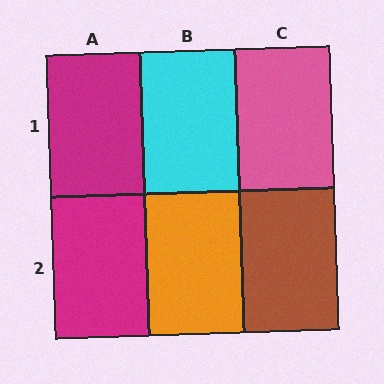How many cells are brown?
1 cell is brown.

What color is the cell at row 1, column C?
Pink.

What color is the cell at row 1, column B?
Cyan.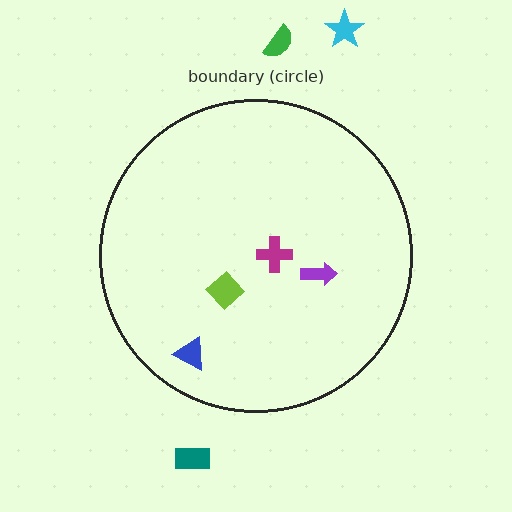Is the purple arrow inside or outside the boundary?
Inside.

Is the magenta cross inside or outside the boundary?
Inside.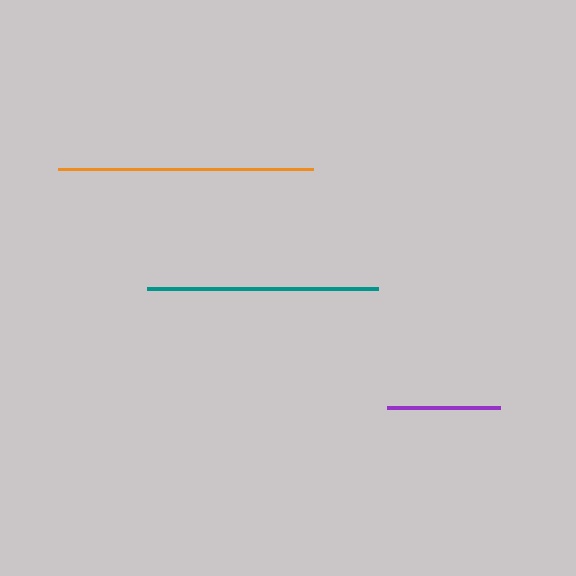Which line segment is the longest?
The orange line is the longest at approximately 255 pixels.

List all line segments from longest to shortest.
From longest to shortest: orange, teal, purple.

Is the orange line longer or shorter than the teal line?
The orange line is longer than the teal line.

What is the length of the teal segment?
The teal segment is approximately 231 pixels long.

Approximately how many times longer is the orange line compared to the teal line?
The orange line is approximately 1.1 times the length of the teal line.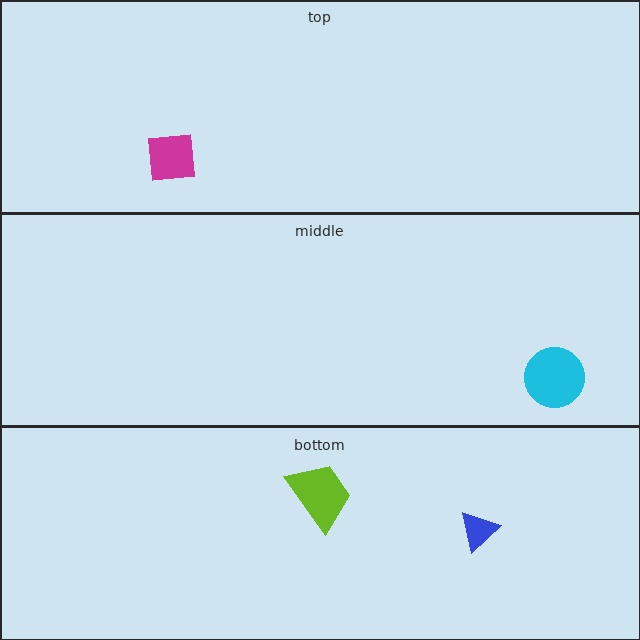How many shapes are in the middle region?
1.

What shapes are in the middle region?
The cyan circle.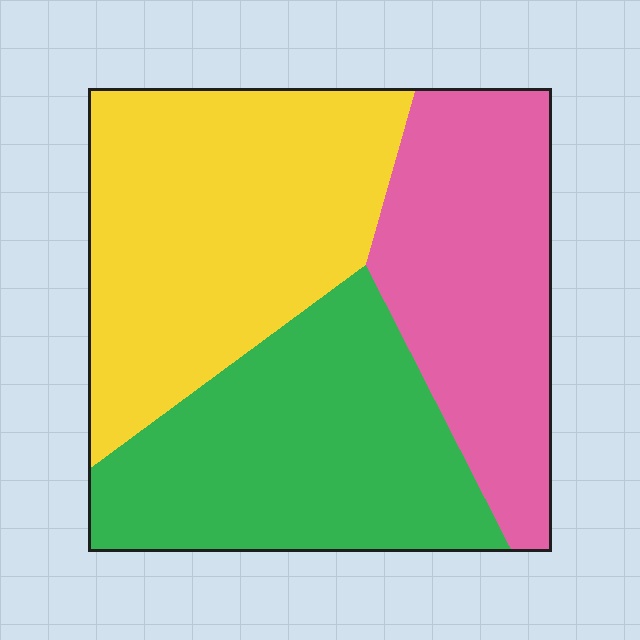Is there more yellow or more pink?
Yellow.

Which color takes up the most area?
Yellow, at roughly 40%.